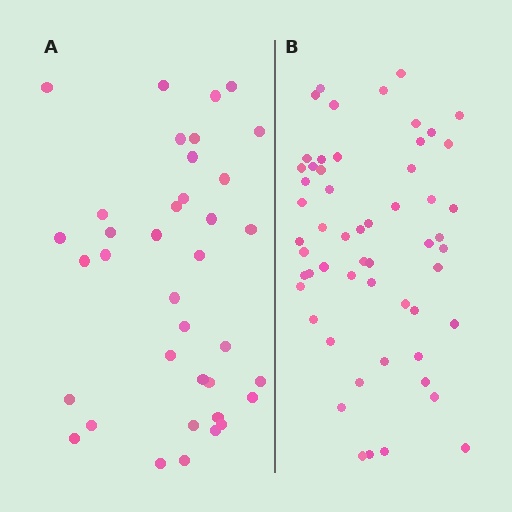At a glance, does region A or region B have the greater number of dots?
Region B (the right region) has more dots.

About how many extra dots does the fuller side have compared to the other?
Region B has approximately 20 more dots than region A.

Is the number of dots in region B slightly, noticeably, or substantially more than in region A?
Region B has substantially more. The ratio is roughly 1.5 to 1.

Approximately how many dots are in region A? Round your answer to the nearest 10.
About 40 dots. (The exact count is 37, which rounds to 40.)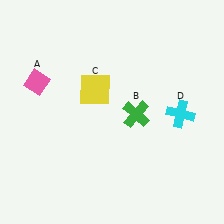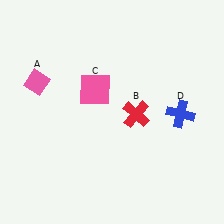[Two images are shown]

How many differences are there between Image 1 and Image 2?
There are 3 differences between the two images.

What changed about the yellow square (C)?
In Image 1, C is yellow. In Image 2, it changed to pink.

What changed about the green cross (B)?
In Image 1, B is green. In Image 2, it changed to red.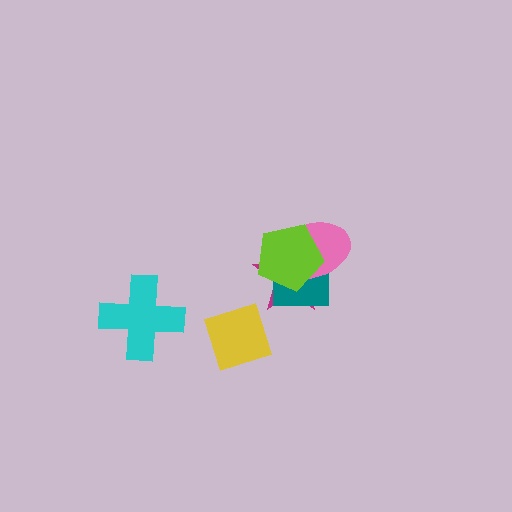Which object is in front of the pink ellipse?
The lime pentagon is in front of the pink ellipse.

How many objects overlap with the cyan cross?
0 objects overlap with the cyan cross.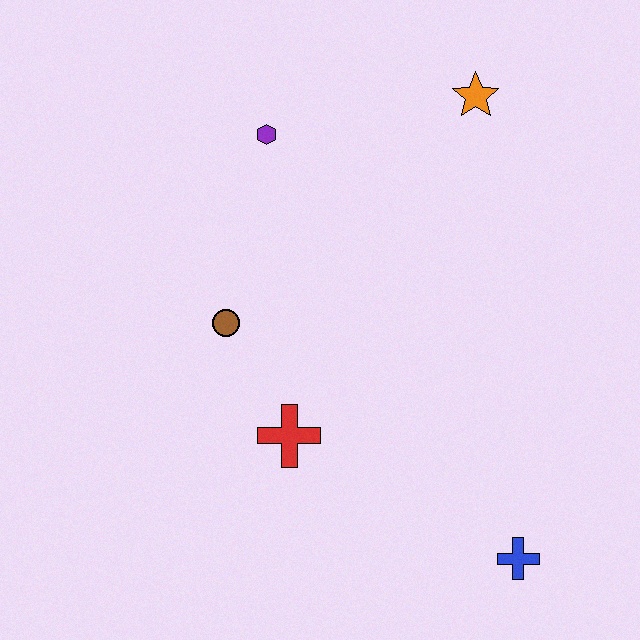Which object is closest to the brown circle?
The red cross is closest to the brown circle.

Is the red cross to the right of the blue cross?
No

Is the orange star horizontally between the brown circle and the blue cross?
Yes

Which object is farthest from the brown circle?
The blue cross is farthest from the brown circle.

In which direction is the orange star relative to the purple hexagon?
The orange star is to the right of the purple hexagon.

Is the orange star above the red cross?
Yes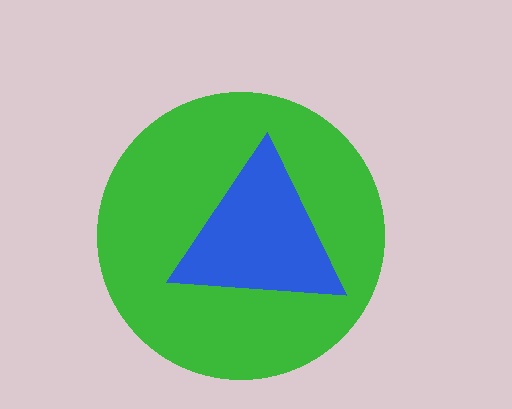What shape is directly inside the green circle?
The blue triangle.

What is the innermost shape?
The blue triangle.